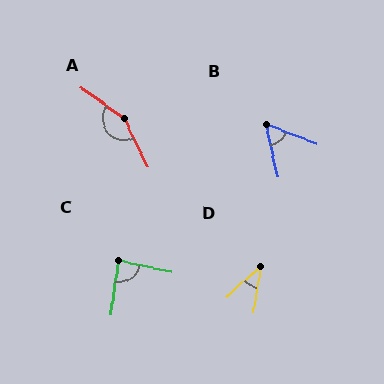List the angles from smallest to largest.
D (37°), B (57°), C (85°), A (151°).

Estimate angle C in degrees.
Approximately 85 degrees.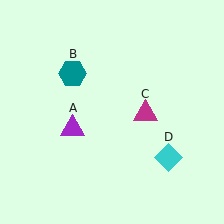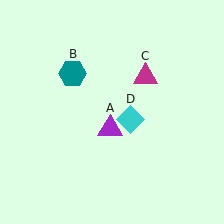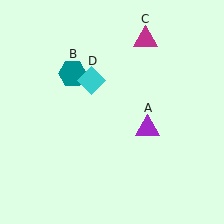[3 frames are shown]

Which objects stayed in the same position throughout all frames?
Teal hexagon (object B) remained stationary.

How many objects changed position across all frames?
3 objects changed position: purple triangle (object A), magenta triangle (object C), cyan diamond (object D).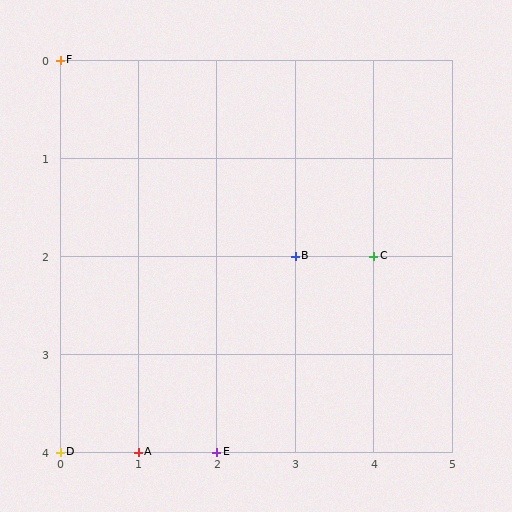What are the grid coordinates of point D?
Point D is at grid coordinates (0, 4).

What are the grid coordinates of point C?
Point C is at grid coordinates (4, 2).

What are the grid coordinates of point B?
Point B is at grid coordinates (3, 2).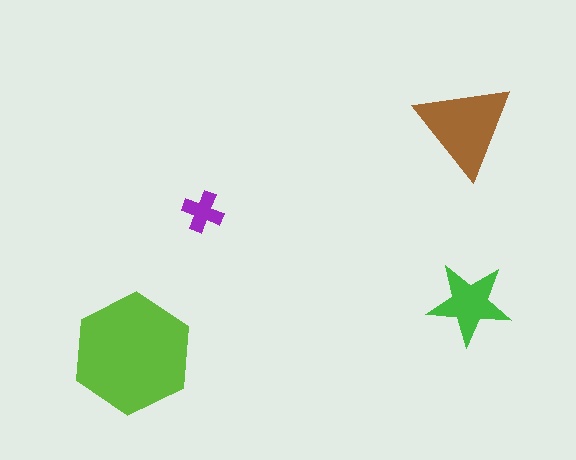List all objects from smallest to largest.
The purple cross, the green star, the brown triangle, the lime hexagon.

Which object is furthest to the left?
The lime hexagon is leftmost.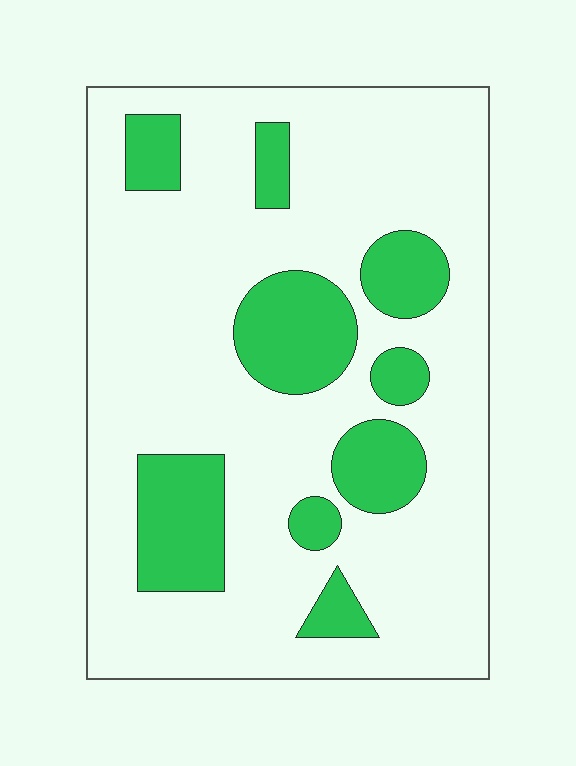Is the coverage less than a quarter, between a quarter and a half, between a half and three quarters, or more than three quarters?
Less than a quarter.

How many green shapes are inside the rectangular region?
9.